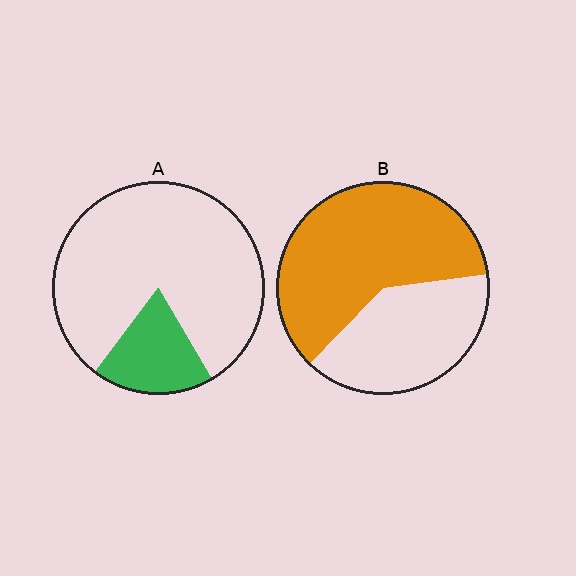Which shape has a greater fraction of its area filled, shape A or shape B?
Shape B.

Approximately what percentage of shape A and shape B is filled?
A is approximately 20% and B is approximately 60%.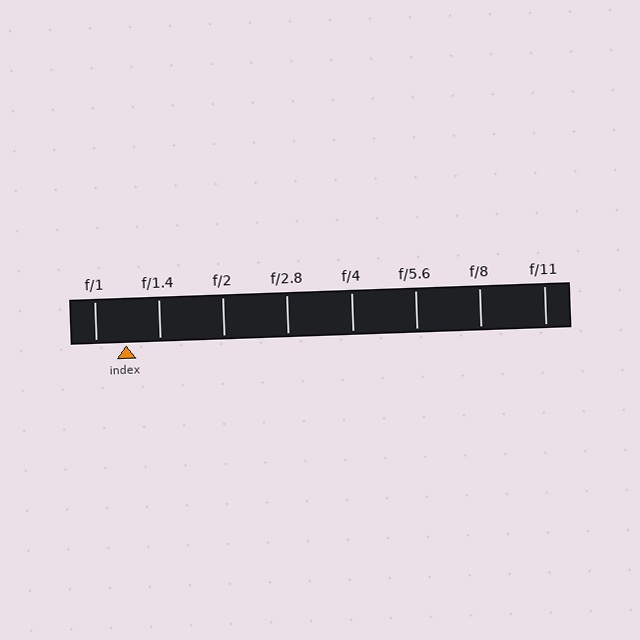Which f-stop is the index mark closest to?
The index mark is closest to f/1.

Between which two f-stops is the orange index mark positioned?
The index mark is between f/1 and f/1.4.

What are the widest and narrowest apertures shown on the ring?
The widest aperture shown is f/1 and the narrowest is f/11.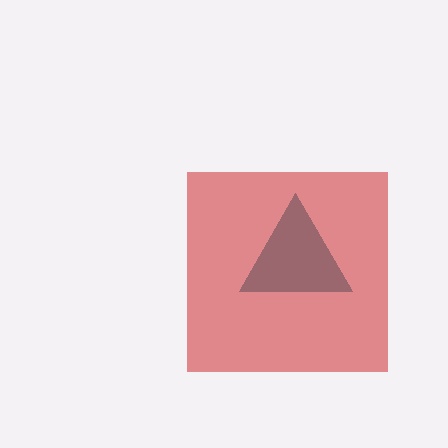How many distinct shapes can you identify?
There are 2 distinct shapes: a teal triangle, a red square.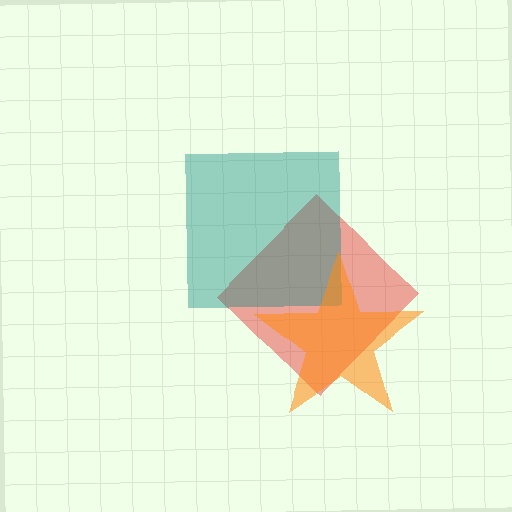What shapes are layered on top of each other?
The layered shapes are: a red diamond, a teal square, an orange star.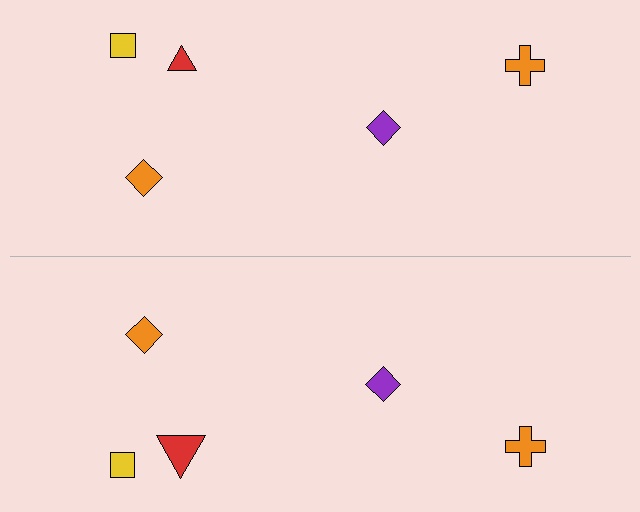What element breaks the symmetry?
The red triangle on the bottom side has a different size than its mirror counterpart.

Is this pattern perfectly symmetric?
No, the pattern is not perfectly symmetric. The red triangle on the bottom side has a different size than its mirror counterpart.